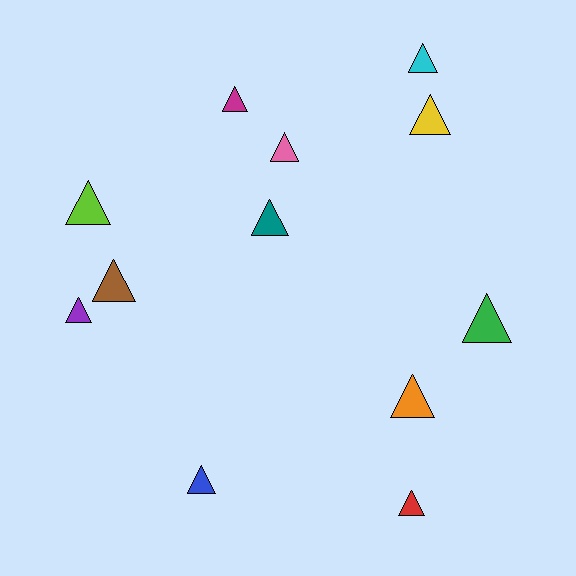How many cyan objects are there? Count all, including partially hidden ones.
There is 1 cyan object.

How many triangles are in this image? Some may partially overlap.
There are 12 triangles.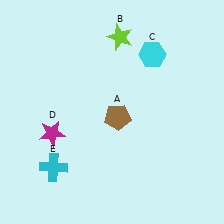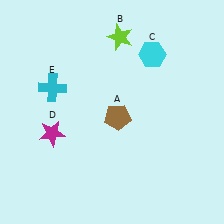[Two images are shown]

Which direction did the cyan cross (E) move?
The cyan cross (E) moved up.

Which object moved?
The cyan cross (E) moved up.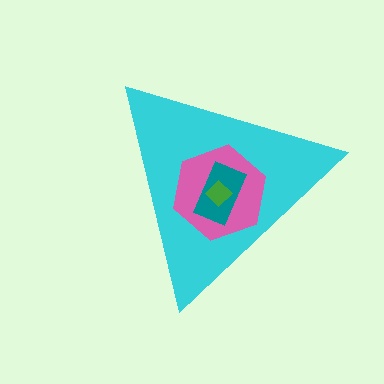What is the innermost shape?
The green diamond.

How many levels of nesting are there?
4.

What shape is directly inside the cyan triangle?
The pink hexagon.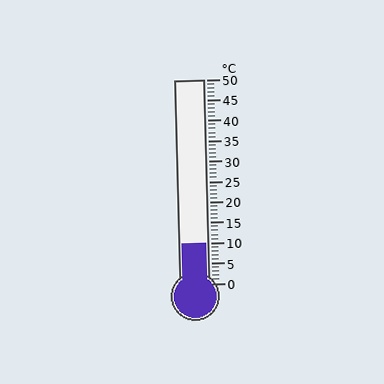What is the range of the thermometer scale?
The thermometer scale ranges from 0°C to 50°C.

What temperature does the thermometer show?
The thermometer shows approximately 10°C.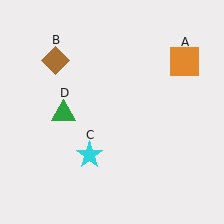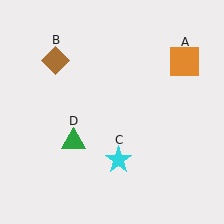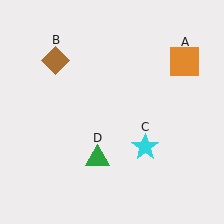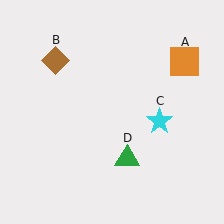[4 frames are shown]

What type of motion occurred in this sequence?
The cyan star (object C), green triangle (object D) rotated counterclockwise around the center of the scene.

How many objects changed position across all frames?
2 objects changed position: cyan star (object C), green triangle (object D).